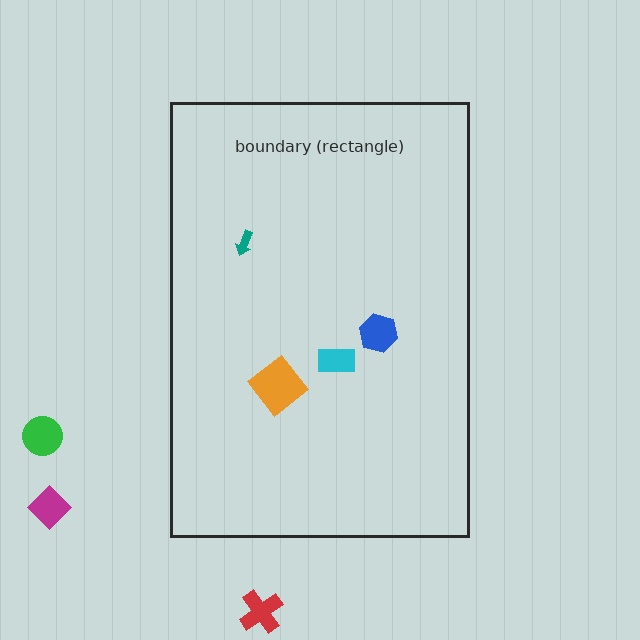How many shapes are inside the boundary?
4 inside, 3 outside.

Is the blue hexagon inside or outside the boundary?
Inside.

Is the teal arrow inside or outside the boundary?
Inside.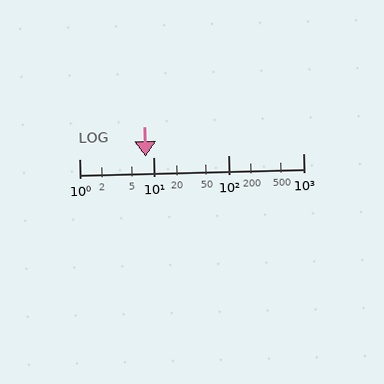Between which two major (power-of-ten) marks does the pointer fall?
The pointer is between 1 and 10.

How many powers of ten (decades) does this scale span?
The scale spans 3 decades, from 1 to 1000.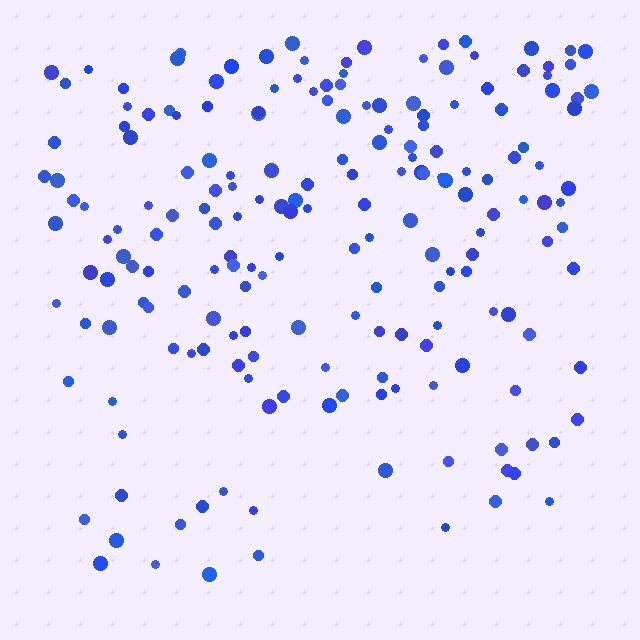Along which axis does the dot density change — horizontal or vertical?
Vertical.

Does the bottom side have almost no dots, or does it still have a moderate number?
Still a moderate number, just noticeably fewer than the top.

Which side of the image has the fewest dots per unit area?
The bottom.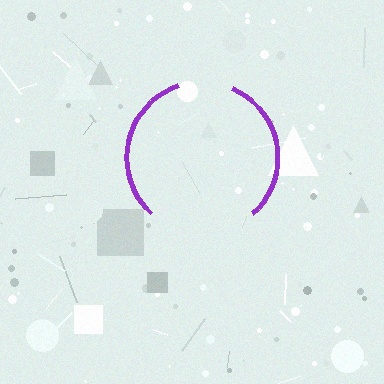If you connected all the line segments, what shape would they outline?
They would outline a circle.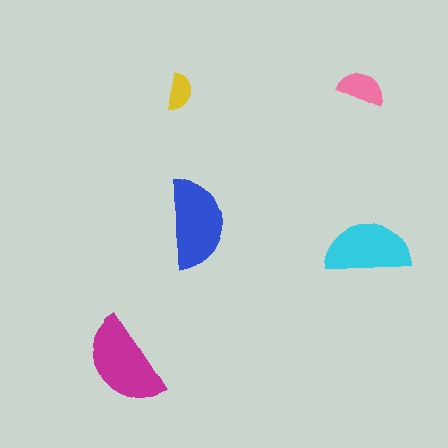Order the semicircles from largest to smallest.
the magenta one, the blue one, the cyan one, the pink one, the yellow one.